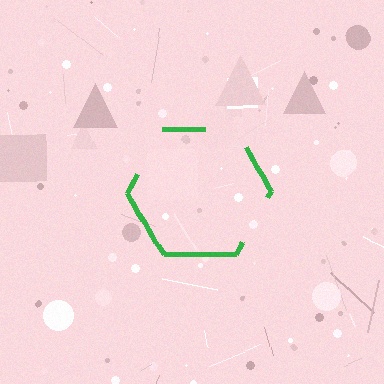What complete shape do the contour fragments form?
The contour fragments form a hexagon.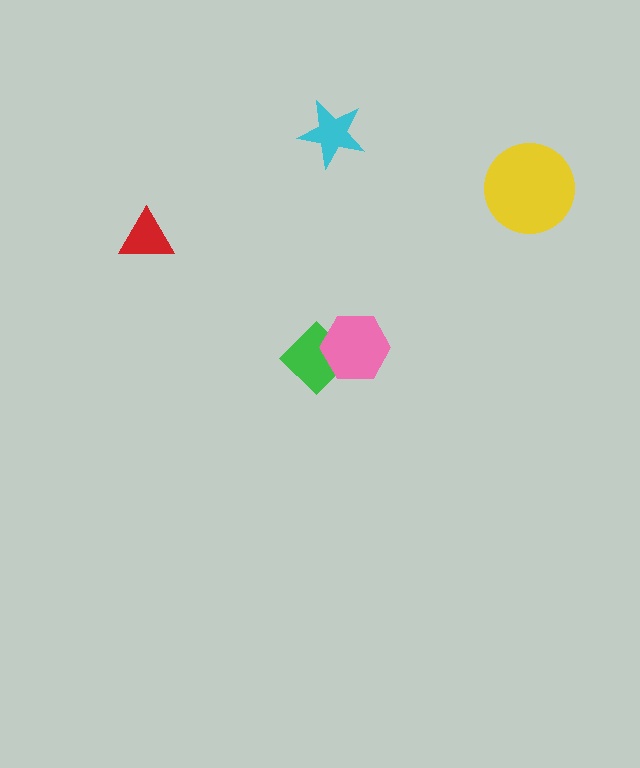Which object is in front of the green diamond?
The pink hexagon is in front of the green diamond.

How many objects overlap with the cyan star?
0 objects overlap with the cyan star.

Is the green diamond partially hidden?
Yes, it is partially covered by another shape.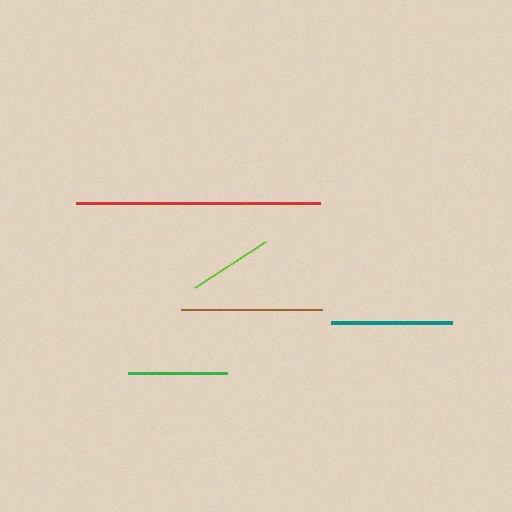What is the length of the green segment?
The green segment is approximately 99 pixels long.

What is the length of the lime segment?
The lime segment is approximately 85 pixels long.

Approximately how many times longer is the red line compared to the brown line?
The red line is approximately 1.7 times the length of the brown line.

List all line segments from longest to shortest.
From longest to shortest: red, brown, teal, green, lime.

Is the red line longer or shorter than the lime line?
The red line is longer than the lime line.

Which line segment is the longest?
The red line is the longest at approximately 244 pixels.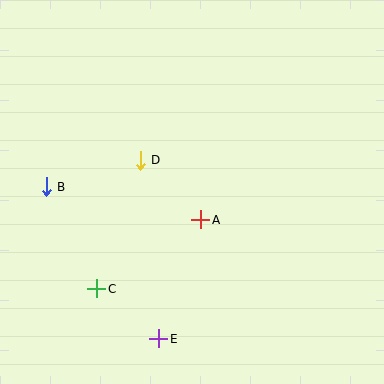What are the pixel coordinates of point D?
Point D is at (140, 160).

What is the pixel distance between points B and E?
The distance between B and E is 189 pixels.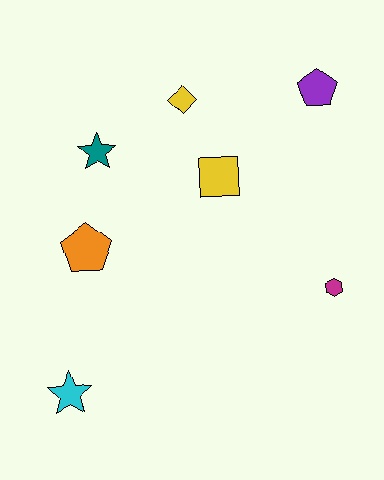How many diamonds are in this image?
There is 1 diamond.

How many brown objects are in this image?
There are no brown objects.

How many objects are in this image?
There are 7 objects.